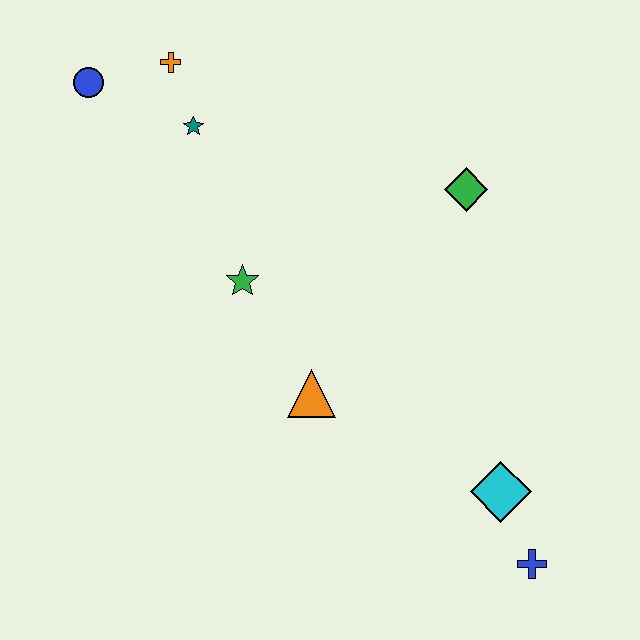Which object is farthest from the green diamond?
The blue circle is farthest from the green diamond.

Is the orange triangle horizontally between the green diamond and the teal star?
Yes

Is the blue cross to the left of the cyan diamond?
No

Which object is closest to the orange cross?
The teal star is closest to the orange cross.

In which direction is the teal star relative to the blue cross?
The teal star is above the blue cross.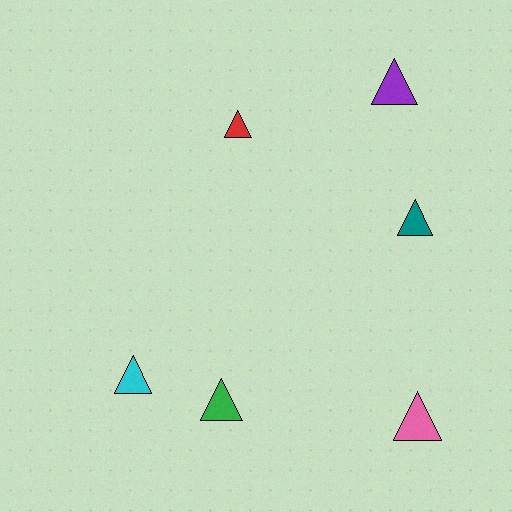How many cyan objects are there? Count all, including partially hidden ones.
There is 1 cyan object.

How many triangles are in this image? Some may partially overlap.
There are 6 triangles.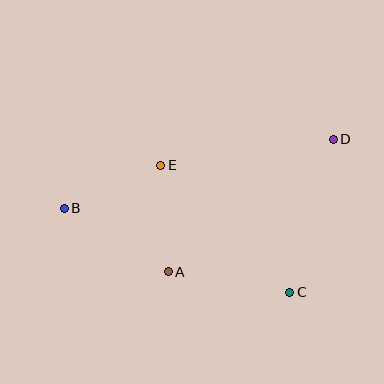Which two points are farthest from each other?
Points B and D are farthest from each other.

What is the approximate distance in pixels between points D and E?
The distance between D and E is approximately 175 pixels.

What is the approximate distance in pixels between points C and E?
The distance between C and E is approximately 181 pixels.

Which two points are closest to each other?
Points B and E are closest to each other.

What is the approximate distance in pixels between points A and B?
The distance between A and B is approximately 122 pixels.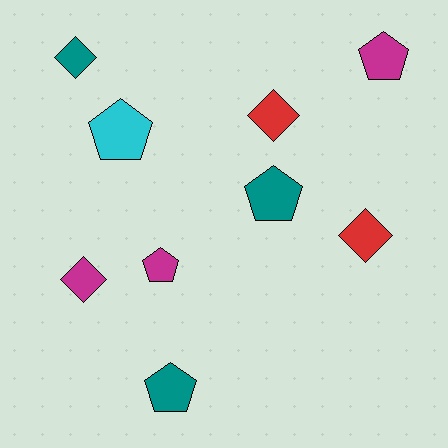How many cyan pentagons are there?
There is 1 cyan pentagon.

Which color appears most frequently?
Magenta, with 3 objects.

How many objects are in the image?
There are 9 objects.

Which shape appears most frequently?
Pentagon, with 5 objects.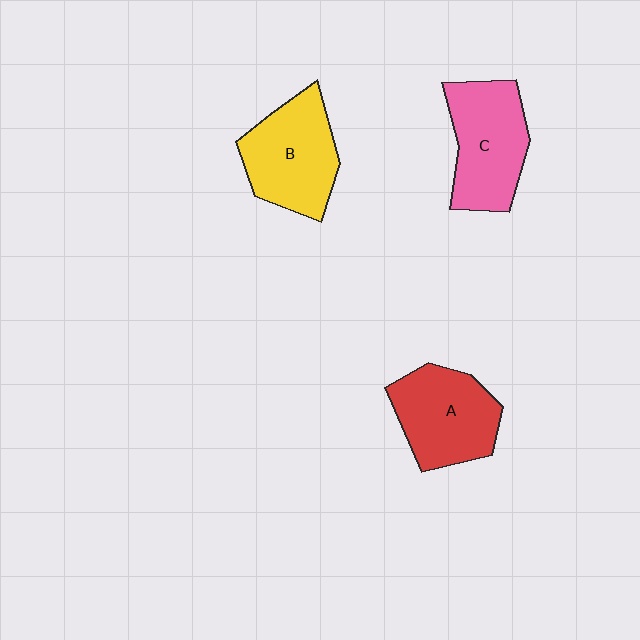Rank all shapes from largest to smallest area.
From largest to smallest: C (pink), B (yellow), A (red).